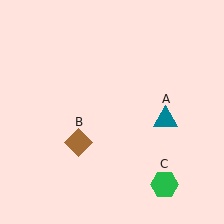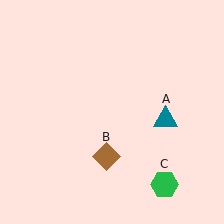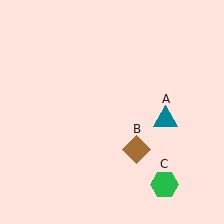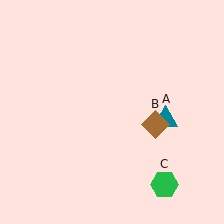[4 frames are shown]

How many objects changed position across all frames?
1 object changed position: brown diamond (object B).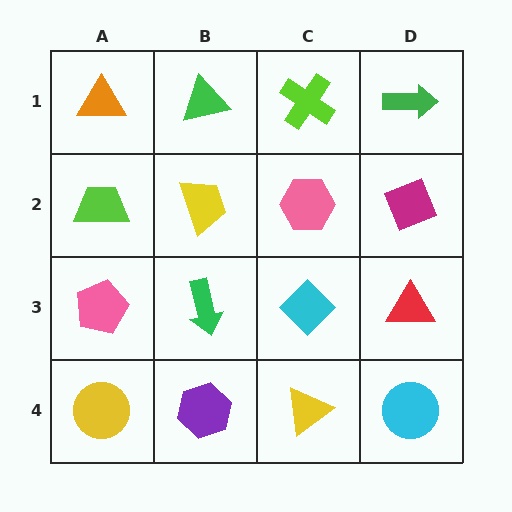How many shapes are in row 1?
4 shapes.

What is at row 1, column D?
A green arrow.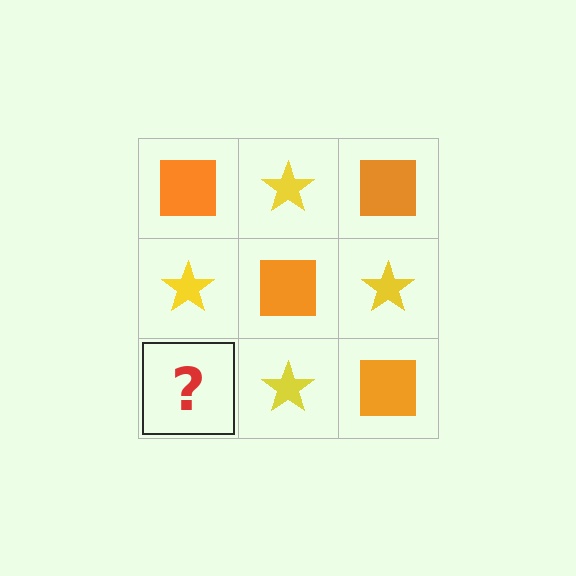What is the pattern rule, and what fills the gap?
The rule is that it alternates orange square and yellow star in a checkerboard pattern. The gap should be filled with an orange square.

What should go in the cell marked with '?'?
The missing cell should contain an orange square.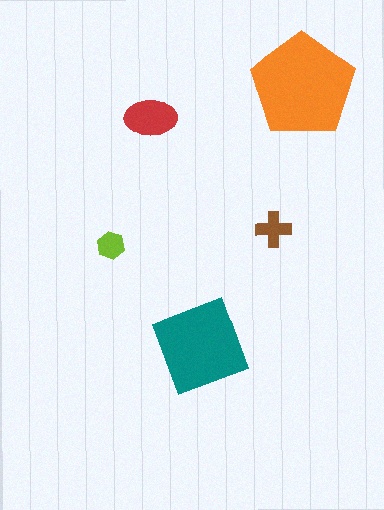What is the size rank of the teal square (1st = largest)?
2nd.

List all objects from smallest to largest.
The lime hexagon, the brown cross, the red ellipse, the teal square, the orange pentagon.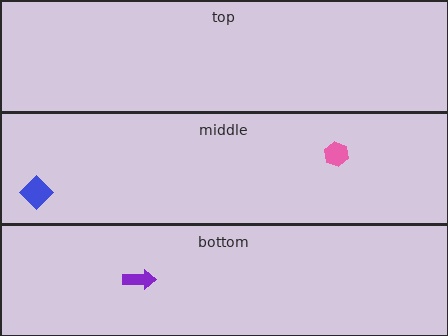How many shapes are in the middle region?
2.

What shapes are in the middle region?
The pink hexagon, the blue diamond.